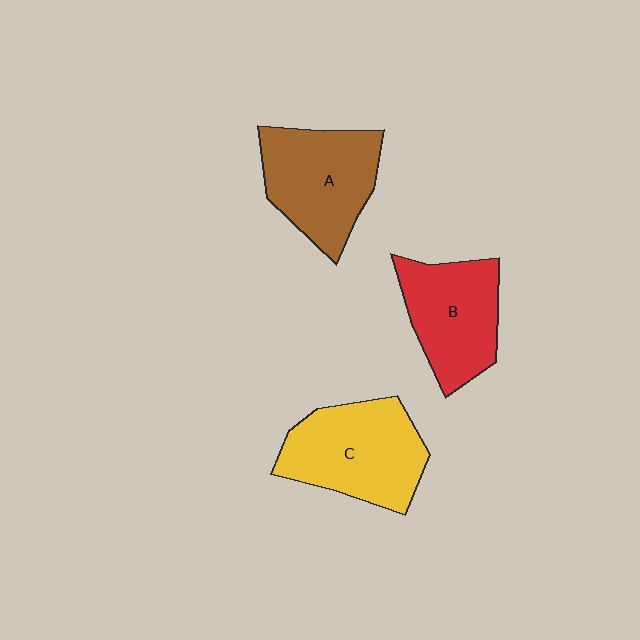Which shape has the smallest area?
Shape B (red).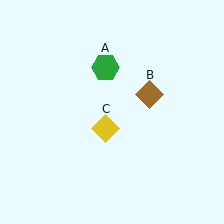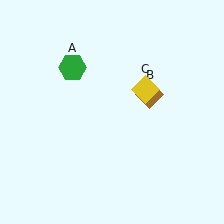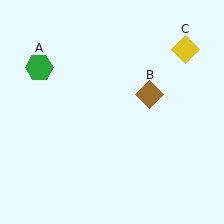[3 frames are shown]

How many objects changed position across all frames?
2 objects changed position: green hexagon (object A), yellow diamond (object C).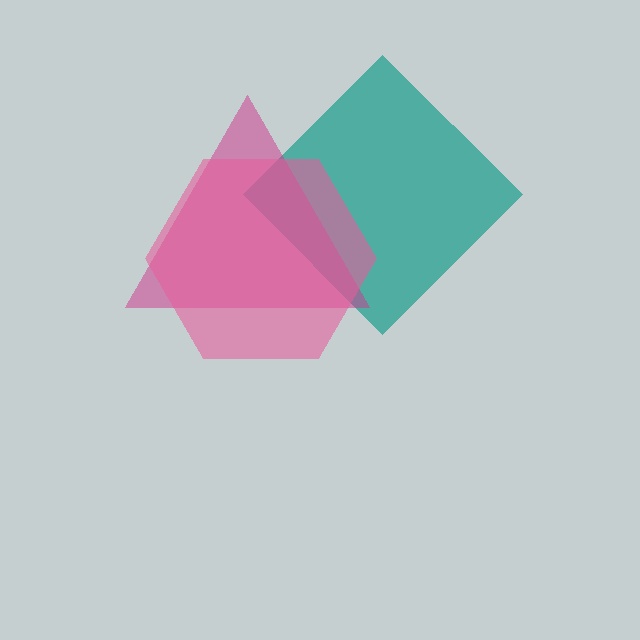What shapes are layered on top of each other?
The layered shapes are: a teal diamond, a magenta triangle, a pink hexagon.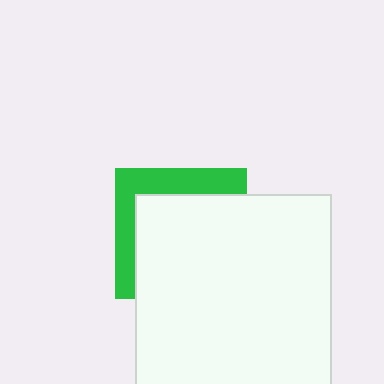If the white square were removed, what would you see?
You would see the complete green square.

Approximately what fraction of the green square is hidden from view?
Roughly 68% of the green square is hidden behind the white square.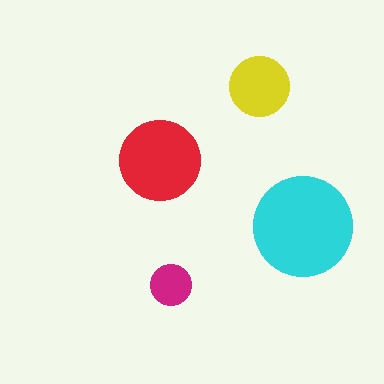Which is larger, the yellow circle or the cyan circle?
The cyan one.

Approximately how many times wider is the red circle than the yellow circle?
About 1.5 times wider.